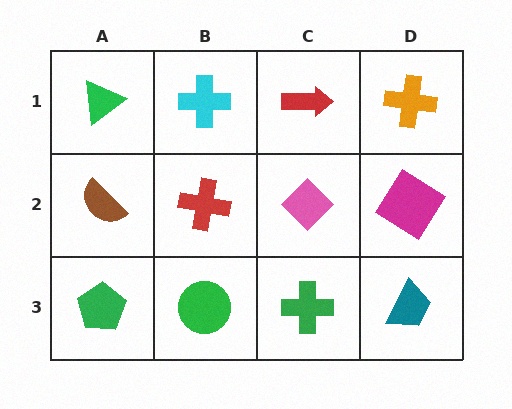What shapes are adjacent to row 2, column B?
A cyan cross (row 1, column B), a green circle (row 3, column B), a brown semicircle (row 2, column A), a pink diamond (row 2, column C).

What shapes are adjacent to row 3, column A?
A brown semicircle (row 2, column A), a green circle (row 3, column B).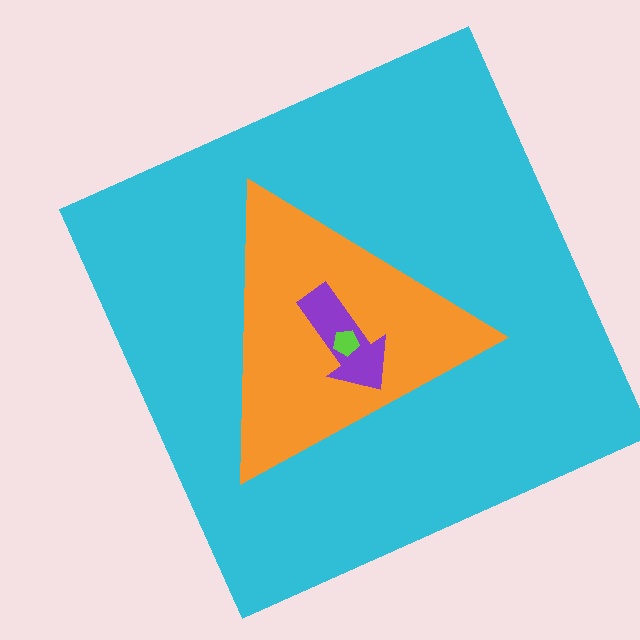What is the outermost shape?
The cyan square.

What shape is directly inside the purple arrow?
The lime pentagon.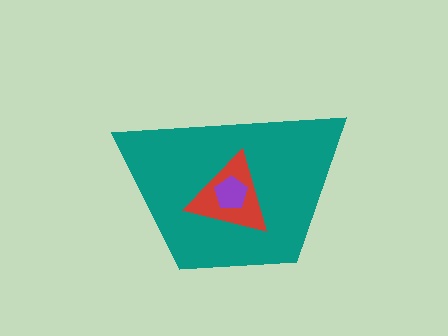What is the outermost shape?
The teal trapezoid.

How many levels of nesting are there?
3.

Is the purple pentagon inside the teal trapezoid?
Yes.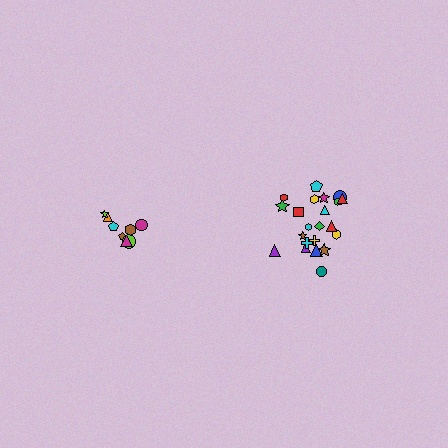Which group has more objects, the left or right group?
The right group.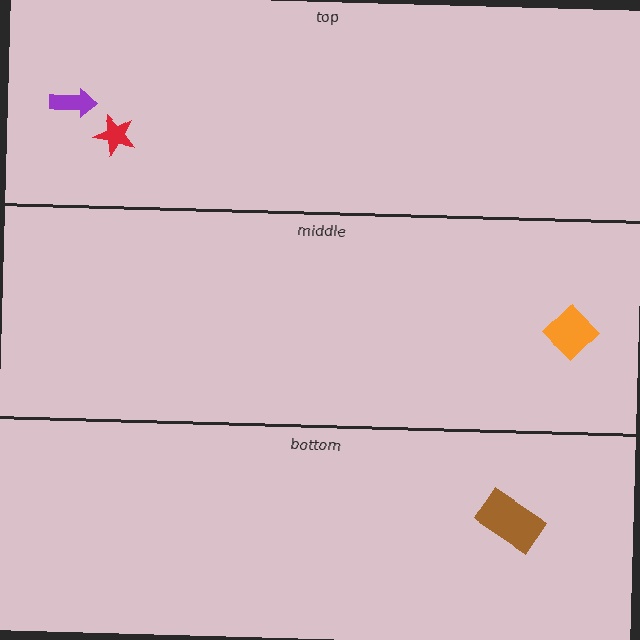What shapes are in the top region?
The red star, the purple arrow.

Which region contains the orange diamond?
The middle region.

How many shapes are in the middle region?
1.